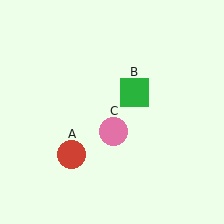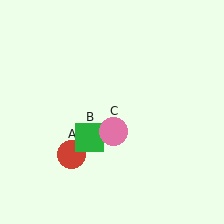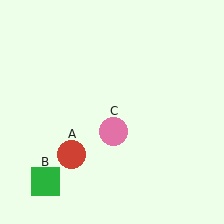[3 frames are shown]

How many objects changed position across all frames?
1 object changed position: green square (object B).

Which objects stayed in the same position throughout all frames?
Red circle (object A) and pink circle (object C) remained stationary.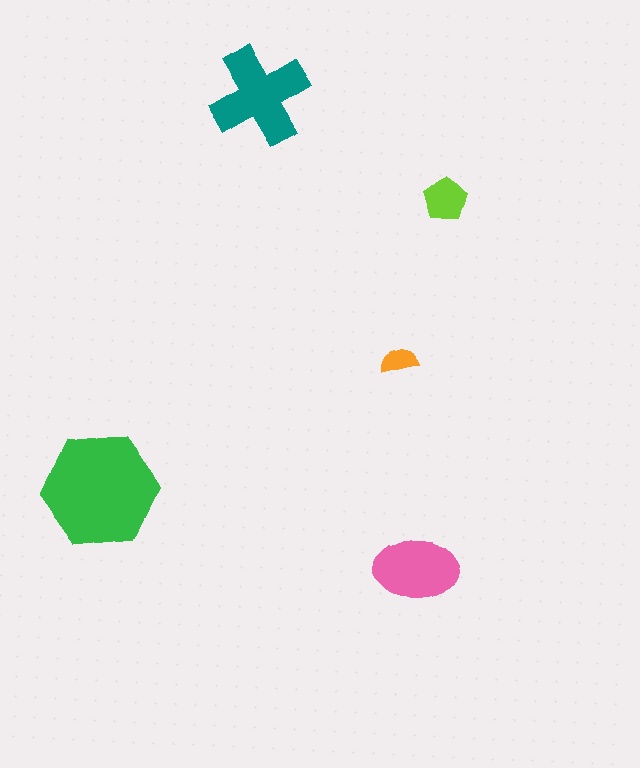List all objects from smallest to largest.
The orange semicircle, the lime pentagon, the pink ellipse, the teal cross, the green hexagon.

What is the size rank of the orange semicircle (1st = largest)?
5th.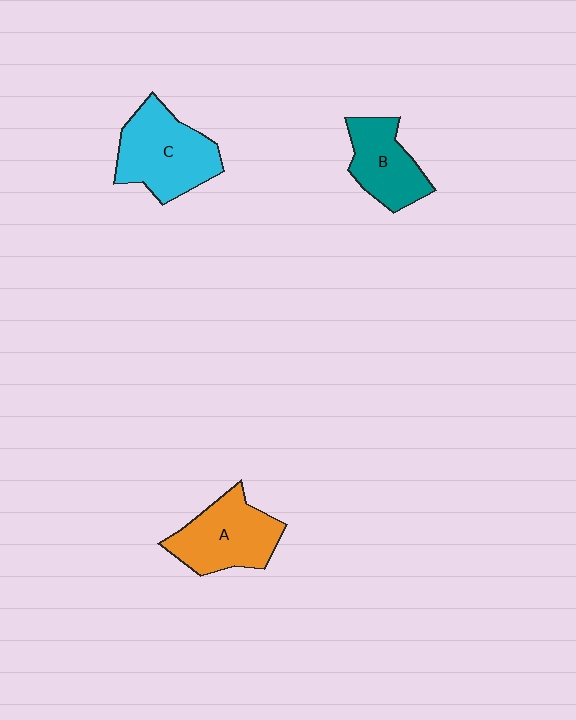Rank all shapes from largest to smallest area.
From largest to smallest: C (cyan), A (orange), B (teal).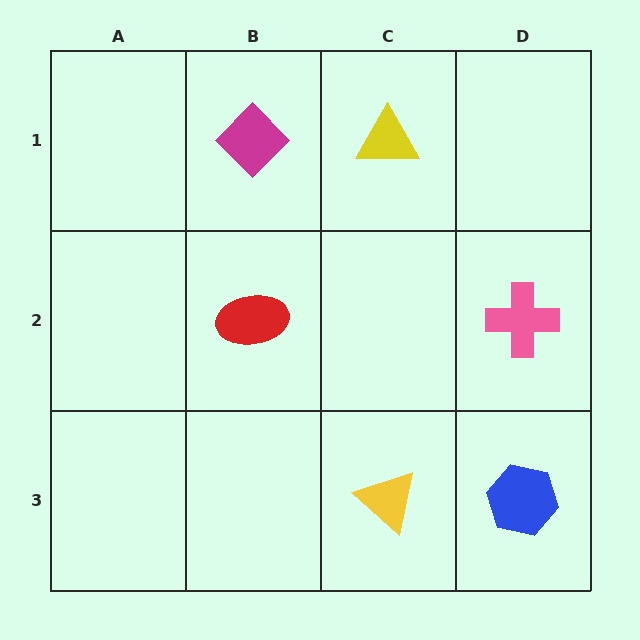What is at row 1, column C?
A yellow triangle.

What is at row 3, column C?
A yellow triangle.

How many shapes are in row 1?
2 shapes.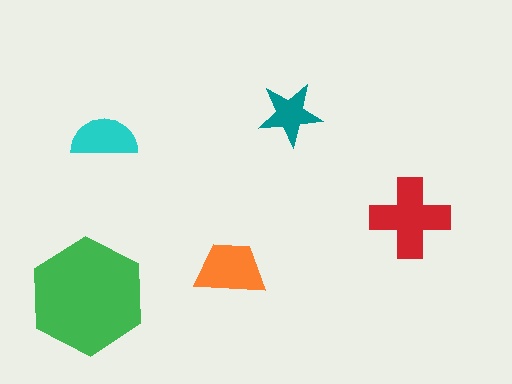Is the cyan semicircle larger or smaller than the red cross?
Smaller.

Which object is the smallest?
The teal star.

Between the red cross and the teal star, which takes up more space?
The red cross.